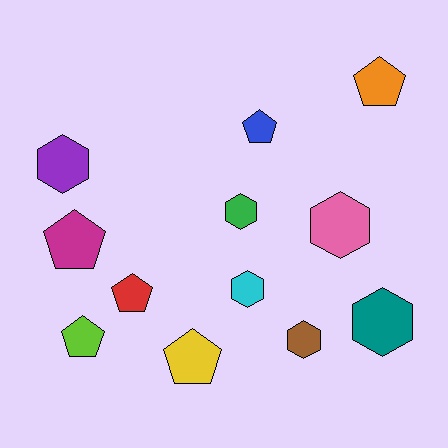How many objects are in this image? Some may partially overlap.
There are 12 objects.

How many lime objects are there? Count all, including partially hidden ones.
There is 1 lime object.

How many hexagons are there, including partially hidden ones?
There are 6 hexagons.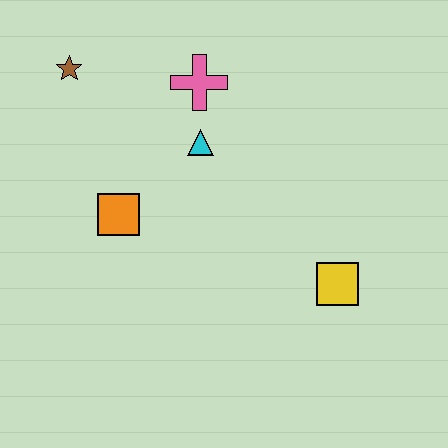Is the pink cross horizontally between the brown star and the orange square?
No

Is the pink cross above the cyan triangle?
Yes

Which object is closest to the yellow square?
The cyan triangle is closest to the yellow square.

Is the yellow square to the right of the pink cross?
Yes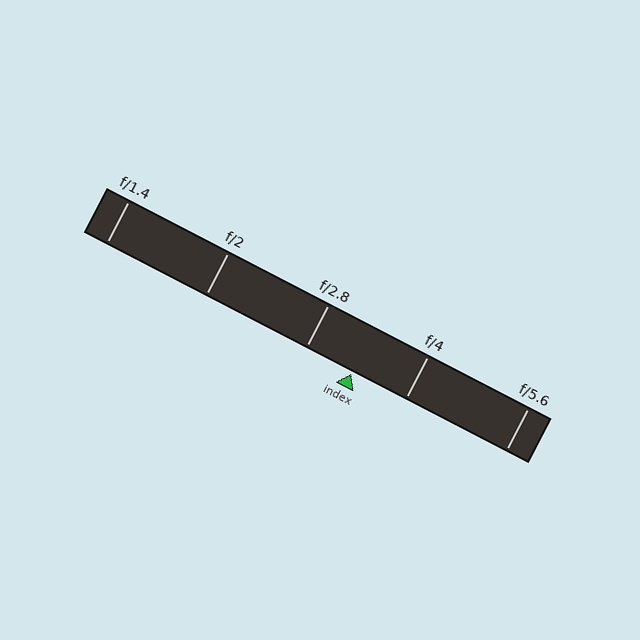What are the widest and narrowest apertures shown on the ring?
The widest aperture shown is f/1.4 and the narrowest is f/5.6.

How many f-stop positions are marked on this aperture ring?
There are 5 f-stop positions marked.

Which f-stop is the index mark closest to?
The index mark is closest to f/2.8.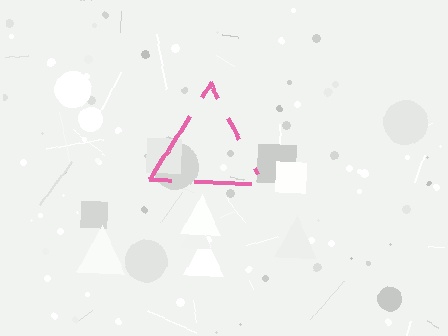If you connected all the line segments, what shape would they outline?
They would outline a triangle.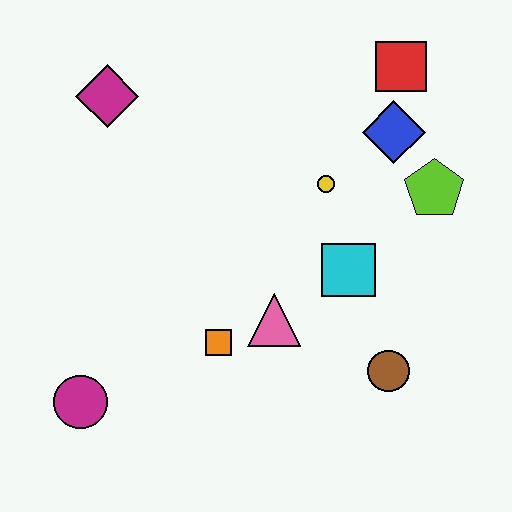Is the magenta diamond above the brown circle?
Yes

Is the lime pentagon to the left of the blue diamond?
No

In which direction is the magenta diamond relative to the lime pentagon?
The magenta diamond is to the left of the lime pentagon.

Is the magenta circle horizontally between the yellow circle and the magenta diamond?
No